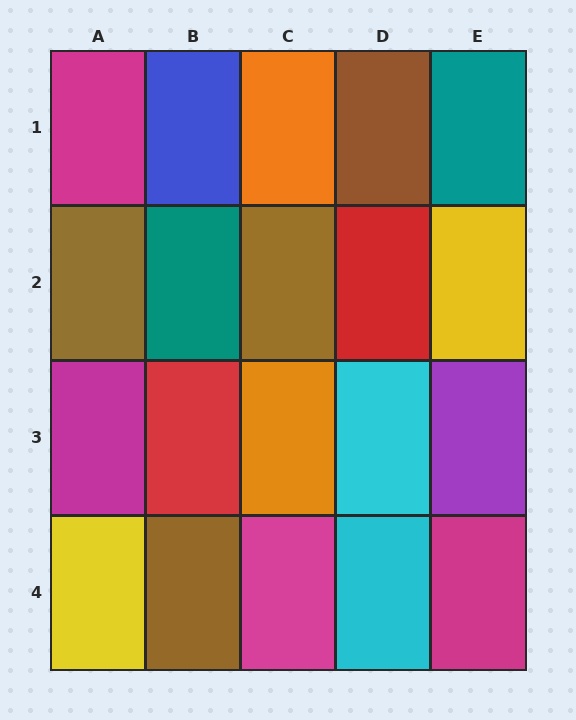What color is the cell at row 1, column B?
Blue.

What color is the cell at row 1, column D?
Brown.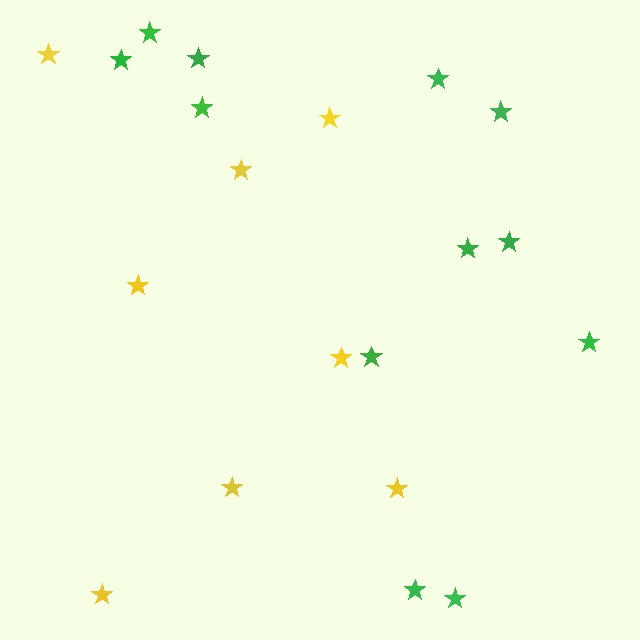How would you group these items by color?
There are 2 groups: one group of green stars (12) and one group of yellow stars (8).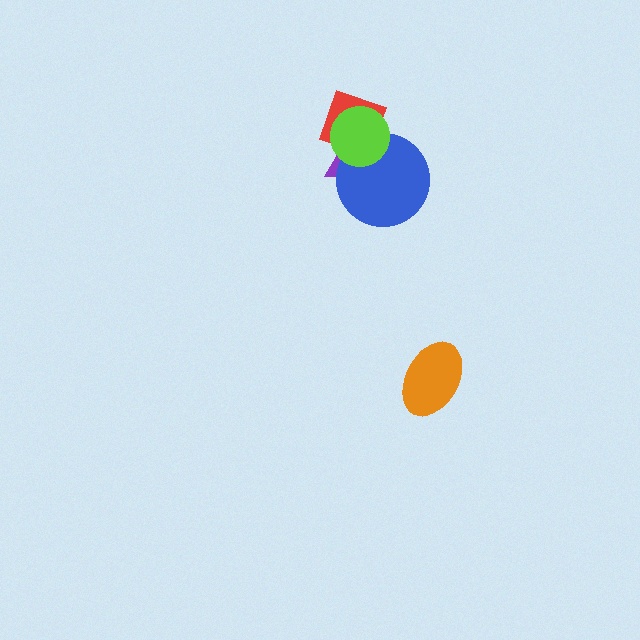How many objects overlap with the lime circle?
3 objects overlap with the lime circle.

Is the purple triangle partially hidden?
Yes, it is partially covered by another shape.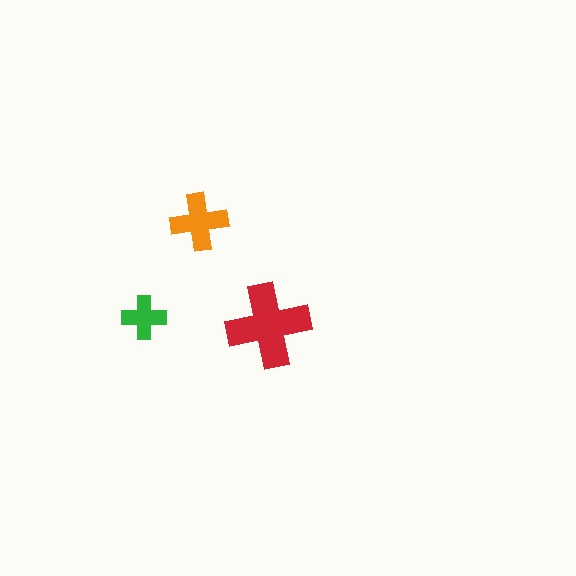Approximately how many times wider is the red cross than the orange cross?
About 1.5 times wider.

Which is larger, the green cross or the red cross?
The red one.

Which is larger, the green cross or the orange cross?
The orange one.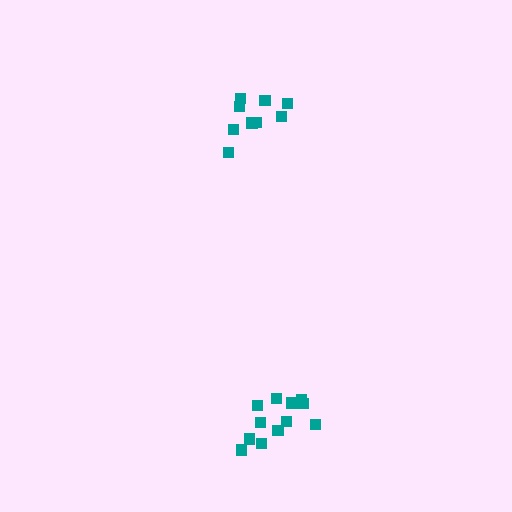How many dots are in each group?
Group 1: 9 dots, Group 2: 12 dots (21 total).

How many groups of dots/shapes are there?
There are 2 groups.